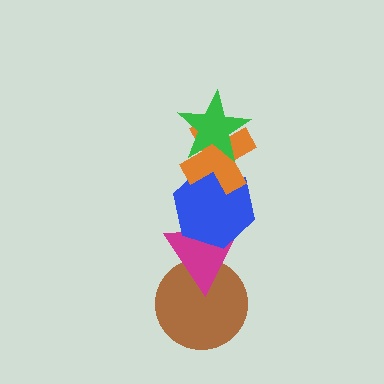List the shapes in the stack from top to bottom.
From top to bottom: the green star, the orange cross, the blue hexagon, the magenta triangle, the brown circle.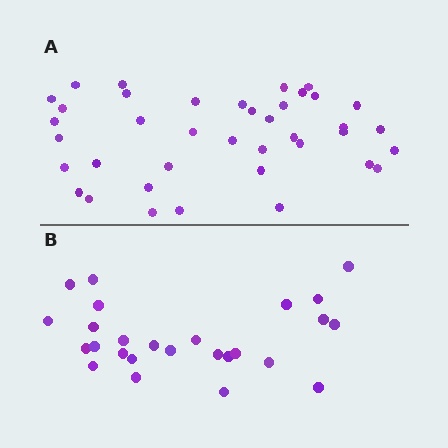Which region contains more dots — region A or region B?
Region A (the top region) has more dots.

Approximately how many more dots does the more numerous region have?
Region A has approximately 15 more dots than region B.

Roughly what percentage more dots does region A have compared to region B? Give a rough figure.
About 50% more.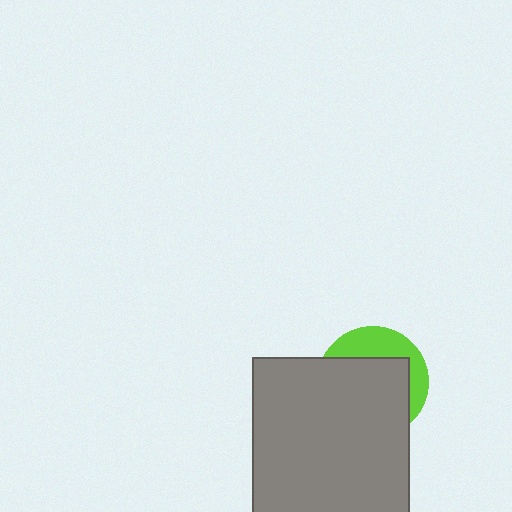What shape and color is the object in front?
The object in front is a gray square.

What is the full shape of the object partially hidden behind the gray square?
The partially hidden object is a lime circle.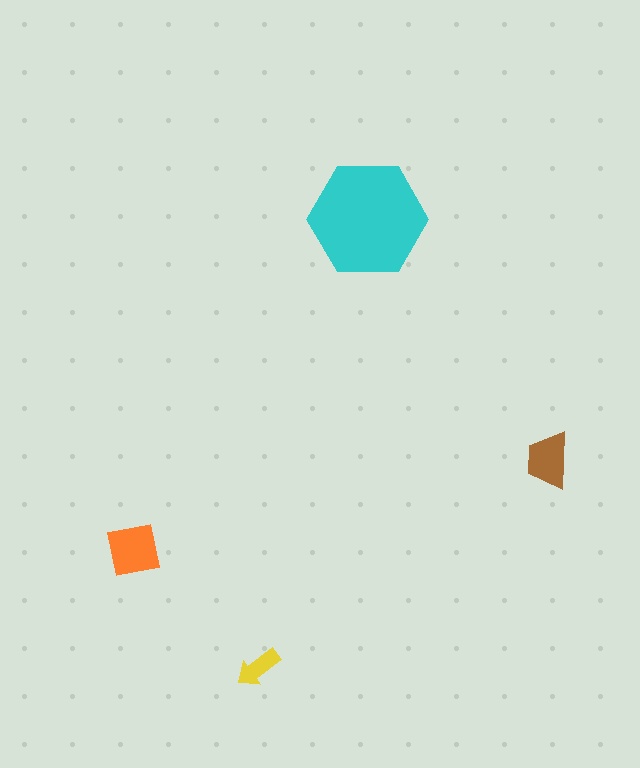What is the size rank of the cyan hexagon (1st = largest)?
1st.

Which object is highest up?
The cyan hexagon is topmost.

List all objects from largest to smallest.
The cyan hexagon, the orange square, the brown trapezoid, the yellow arrow.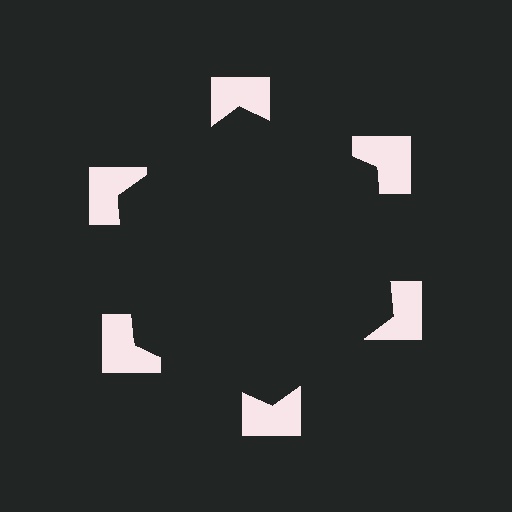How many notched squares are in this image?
There are 6 — one at each vertex of the illusory hexagon.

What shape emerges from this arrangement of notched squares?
An illusory hexagon — its edges are inferred from the aligned wedge cuts in the notched squares, not physically drawn.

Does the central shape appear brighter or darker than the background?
It typically appears slightly darker than the background, even though no actual brightness change is drawn.